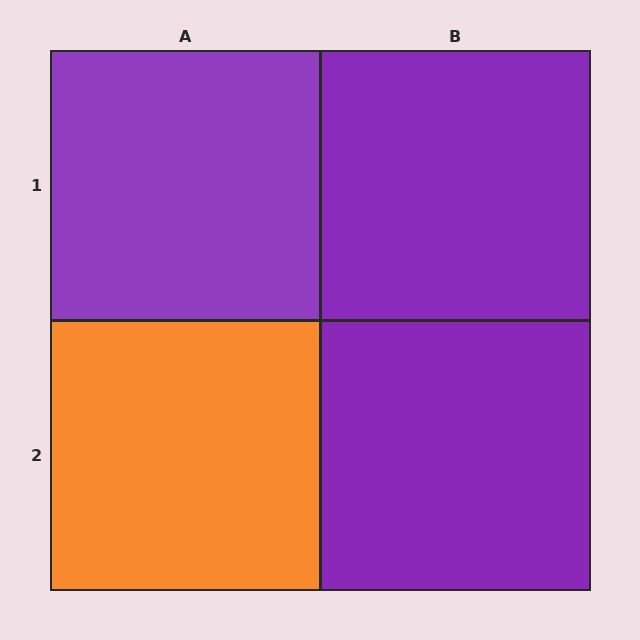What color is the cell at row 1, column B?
Purple.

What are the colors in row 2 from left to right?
Orange, purple.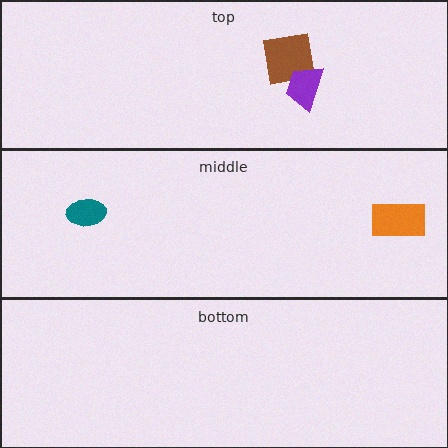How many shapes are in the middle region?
2.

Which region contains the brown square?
The top region.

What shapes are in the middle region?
The teal ellipse, the orange rectangle.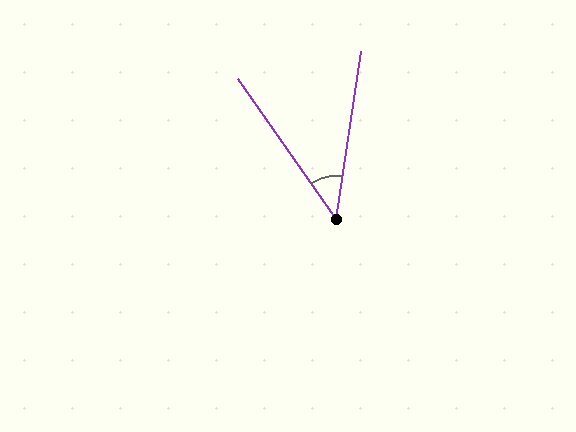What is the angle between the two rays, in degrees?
Approximately 43 degrees.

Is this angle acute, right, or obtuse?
It is acute.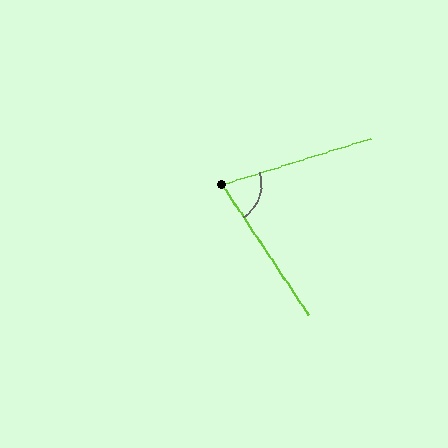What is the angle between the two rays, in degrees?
Approximately 73 degrees.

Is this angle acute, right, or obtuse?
It is acute.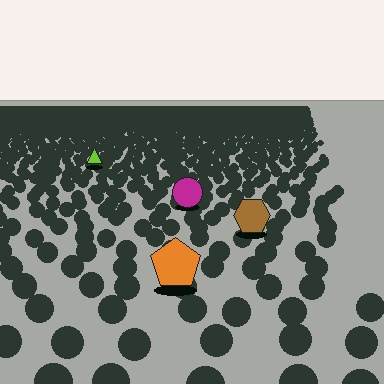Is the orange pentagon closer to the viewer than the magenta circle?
Yes. The orange pentagon is closer — you can tell from the texture gradient: the ground texture is coarser near it.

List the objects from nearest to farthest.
From nearest to farthest: the orange pentagon, the brown hexagon, the magenta circle, the lime triangle.